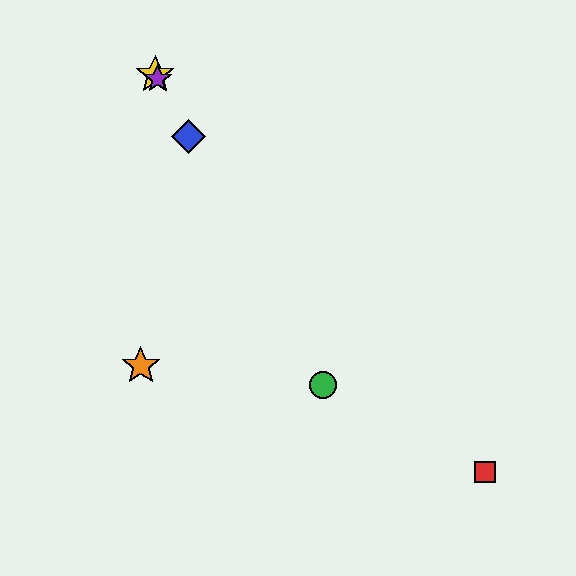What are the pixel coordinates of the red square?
The red square is at (485, 472).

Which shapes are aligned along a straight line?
The blue diamond, the green circle, the yellow star, the purple star are aligned along a straight line.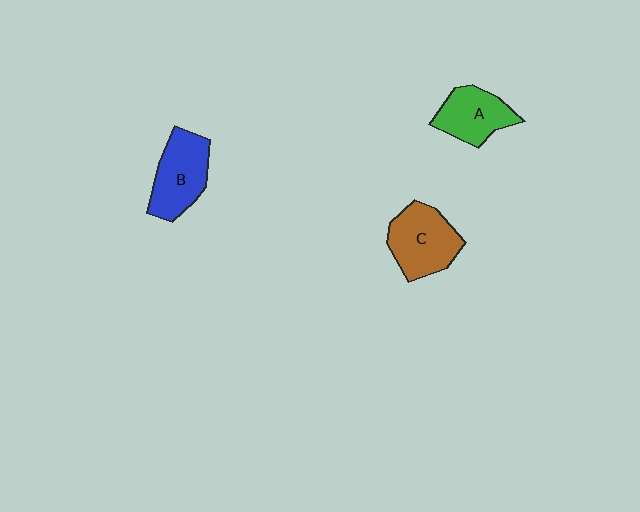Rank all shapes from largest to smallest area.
From largest to smallest: C (brown), B (blue), A (green).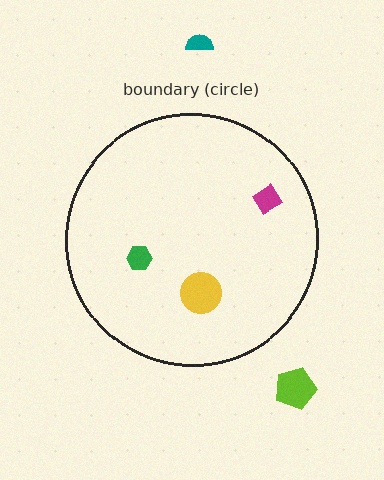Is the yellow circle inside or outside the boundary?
Inside.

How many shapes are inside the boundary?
3 inside, 2 outside.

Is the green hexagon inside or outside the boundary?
Inside.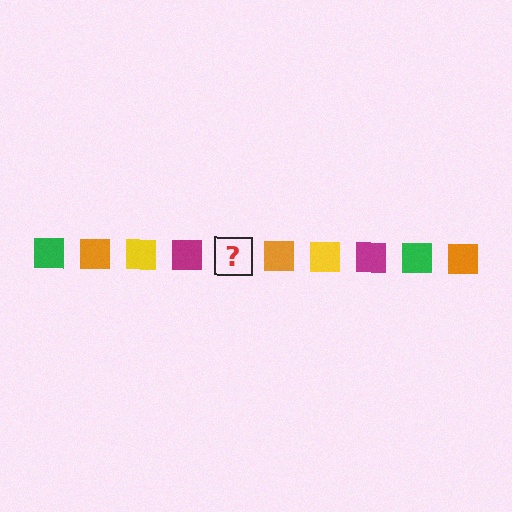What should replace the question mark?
The question mark should be replaced with a green square.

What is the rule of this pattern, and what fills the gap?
The rule is that the pattern cycles through green, orange, yellow, magenta squares. The gap should be filled with a green square.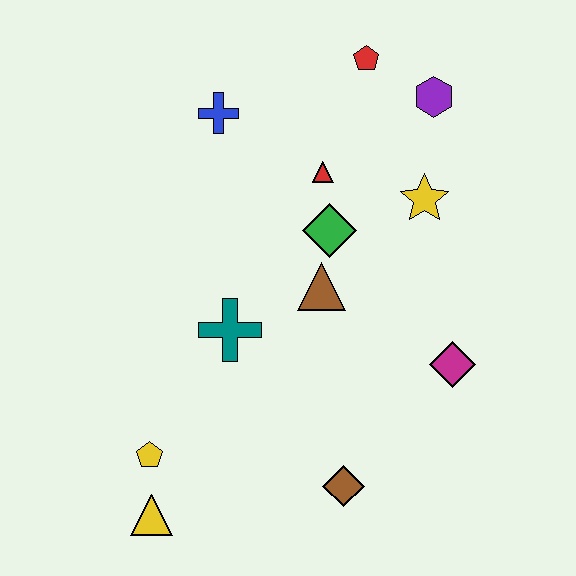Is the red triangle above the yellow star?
Yes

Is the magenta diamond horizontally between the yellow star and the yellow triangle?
No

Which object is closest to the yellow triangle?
The yellow pentagon is closest to the yellow triangle.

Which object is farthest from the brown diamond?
The red pentagon is farthest from the brown diamond.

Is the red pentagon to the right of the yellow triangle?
Yes